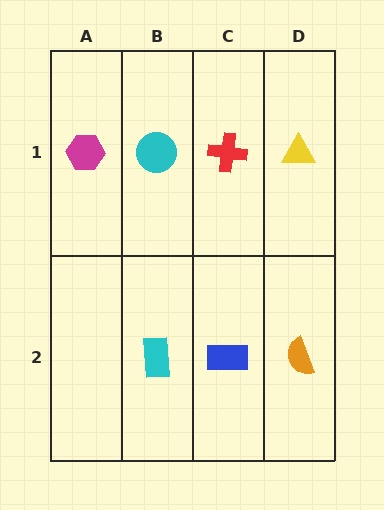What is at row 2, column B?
A cyan rectangle.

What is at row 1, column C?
A red cross.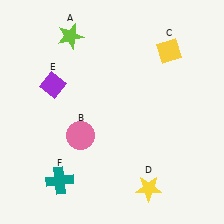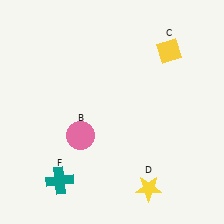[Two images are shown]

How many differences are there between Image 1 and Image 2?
There are 2 differences between the two images.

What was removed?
The purple diamond (E), the lime star (A) were removed in Image 2.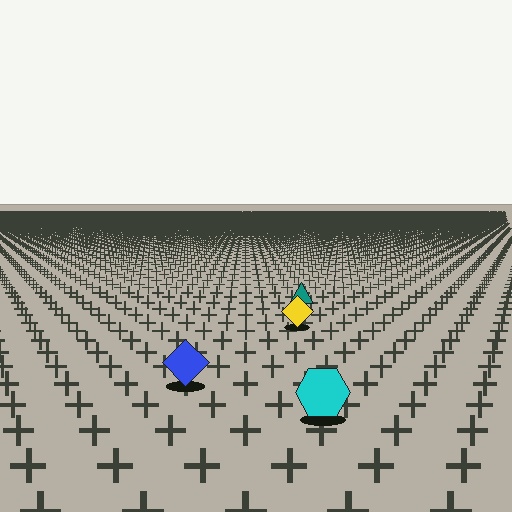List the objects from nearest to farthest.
From nearest to farthest: the cyan hexagon, the blue diamond, the yellow diamond, the teal triangle.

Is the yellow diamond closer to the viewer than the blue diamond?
No. The blue diamond is closer — you can tell from the texture gradient: the ground texture is coarser near it.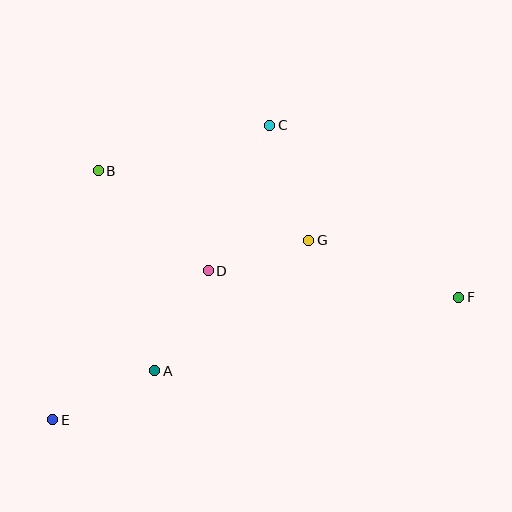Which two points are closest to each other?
Points D and G are closest to each other.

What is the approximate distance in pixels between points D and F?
The distance between D and F is approximately 252 pixels.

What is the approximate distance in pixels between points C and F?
The distance between C and F is approximately 255 pixels.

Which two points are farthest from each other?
Points E and F are farthest from each other.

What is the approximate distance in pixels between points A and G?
The distance between A and G is approximately 202 pixels.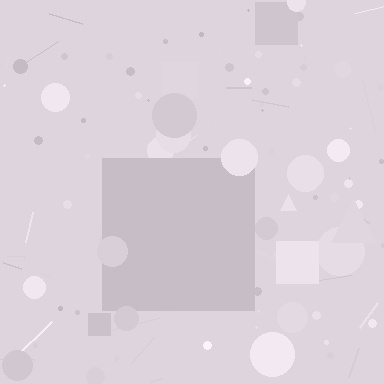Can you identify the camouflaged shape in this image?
The camouflaged shape is a square.